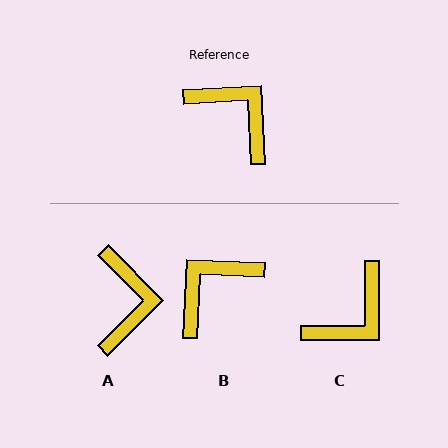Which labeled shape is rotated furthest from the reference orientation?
C, about 93 degrees away.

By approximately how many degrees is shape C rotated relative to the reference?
Approximately 93 degrees clockwise.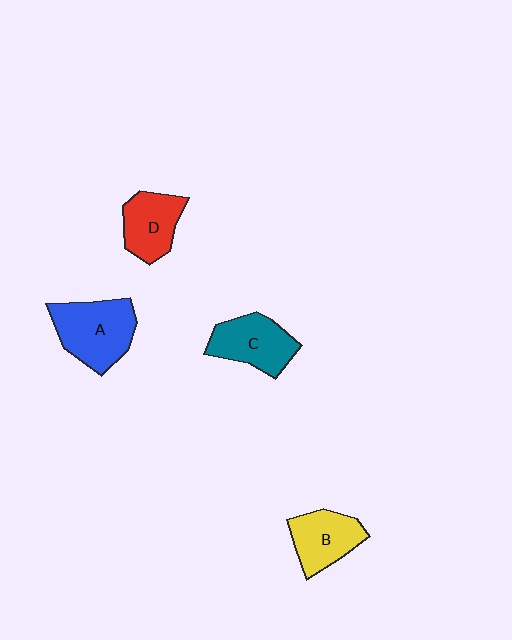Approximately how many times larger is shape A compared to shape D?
Approximately 1.4 times.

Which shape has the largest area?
Shape A (blue).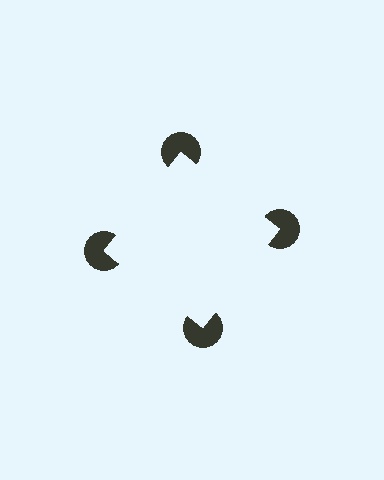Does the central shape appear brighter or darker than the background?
It typically appears slightly brighter than the background, even though no actual brightness change is drawn.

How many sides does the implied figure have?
4 sides.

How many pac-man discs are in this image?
There are 4 — one at each vertex of the illusory square.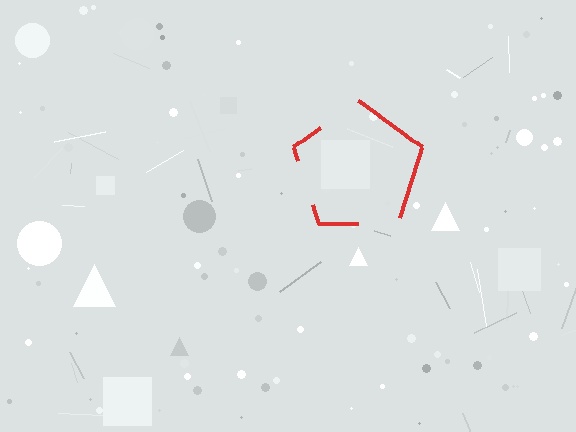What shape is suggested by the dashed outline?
The dashed outline suggests a pentagon.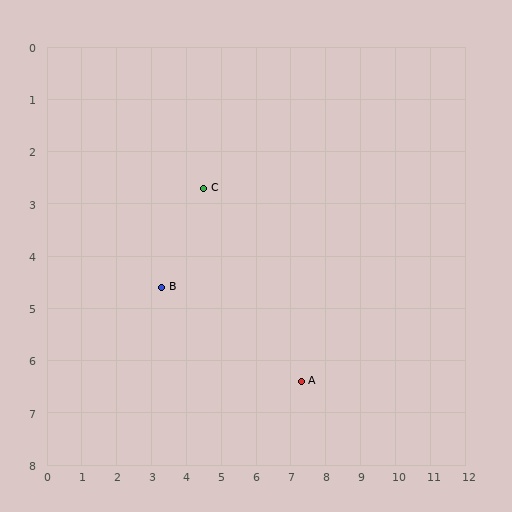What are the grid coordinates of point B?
Point B is at approximately (3.3, 4.6).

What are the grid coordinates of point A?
Point A is at approximately (7.3, 6.4).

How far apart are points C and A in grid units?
Points C and A are about 4.6 grid units apart.